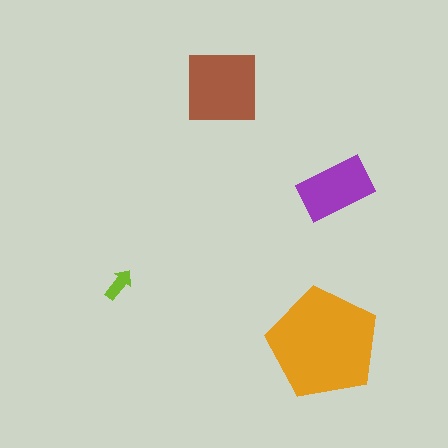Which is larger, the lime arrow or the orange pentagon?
The orange pentagon.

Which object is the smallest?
The lime arrow.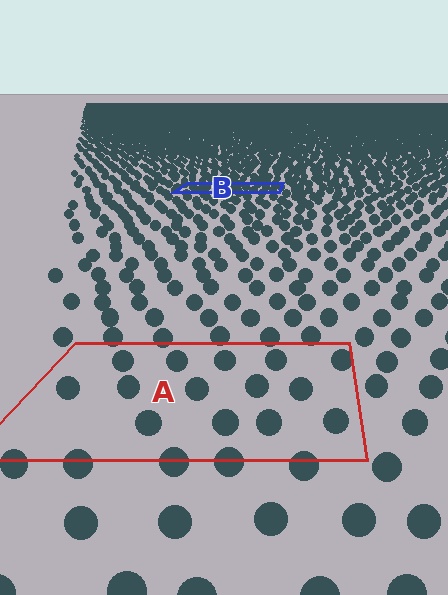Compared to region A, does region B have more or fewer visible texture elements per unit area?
Region B has more texture elements per unit area — they are packed more densely because it is farther away.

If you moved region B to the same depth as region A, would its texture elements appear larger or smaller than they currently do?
They would appear larger. At a closer depth, the same texture elements are projected at a bigger on-screen size.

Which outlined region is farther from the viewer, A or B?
Region B is farther from the viewer — the texture elements inside it appear smaller and more densely packed.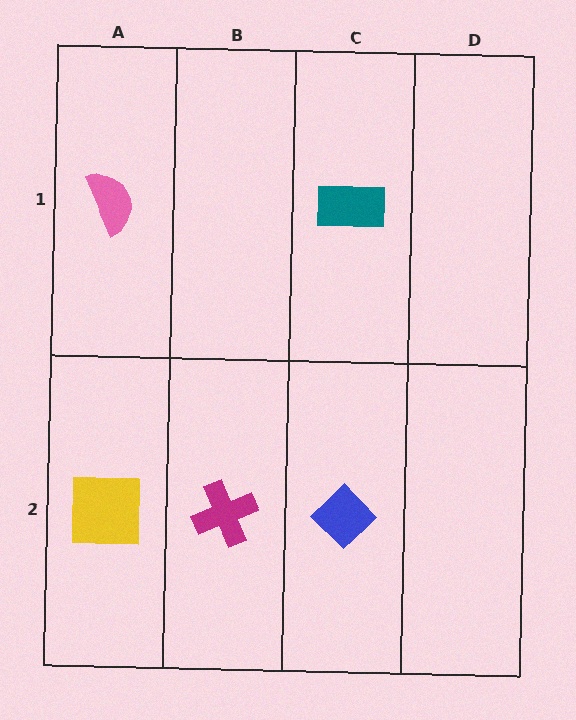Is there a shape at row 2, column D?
No, that cell is empty.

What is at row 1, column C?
A teal rectangle.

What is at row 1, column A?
A pink semicircle.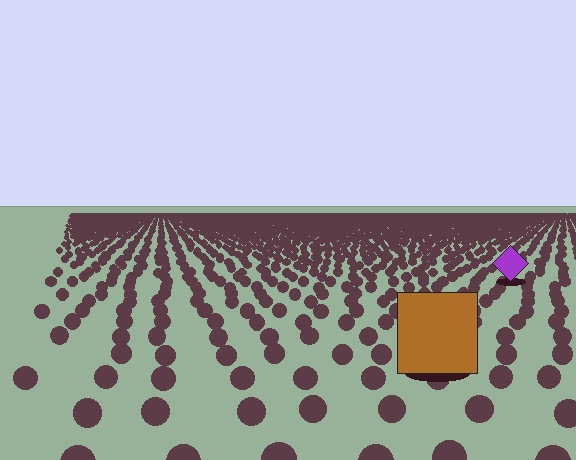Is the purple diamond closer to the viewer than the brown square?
No. The brown square is closer — you can tell from the texture gradient: the ground texture is coarser near it.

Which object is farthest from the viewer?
The purple diamond is farthest from the viewer. It appears smaller and the ground texture around it is denser.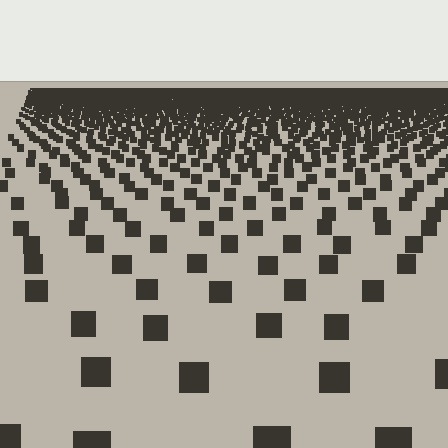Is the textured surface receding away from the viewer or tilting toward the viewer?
The surface is receding away from the viewer. Texture elements get smaller and denser toward the top.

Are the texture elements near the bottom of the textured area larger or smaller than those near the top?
Larger. Near the bottom, elements are closer to the viewer and appear at a bigger on-screen size.